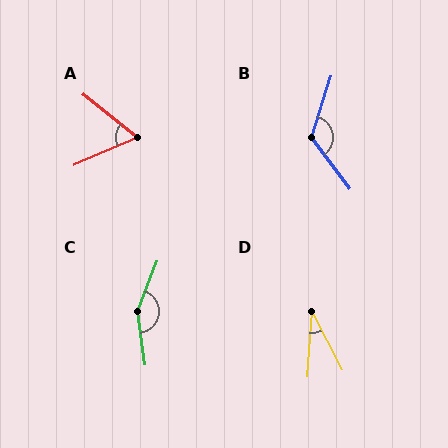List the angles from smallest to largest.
D (31°), A (61°), B (125°), C (152°).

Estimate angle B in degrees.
Approximately 125 degrees.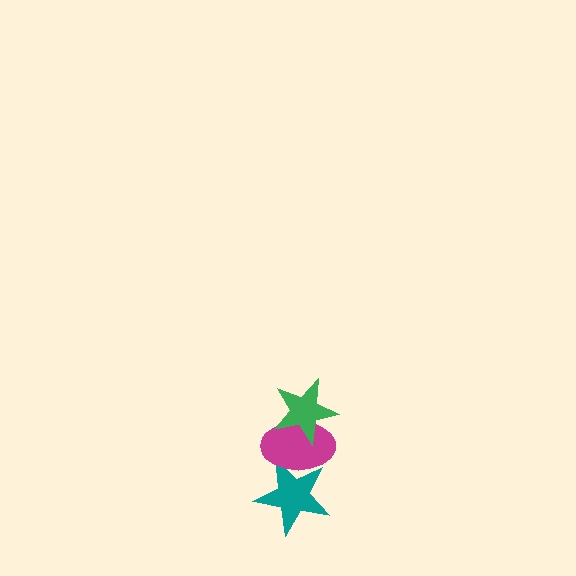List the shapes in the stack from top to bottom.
From top to bottom: the green star, the magenta ellipse, the teal star.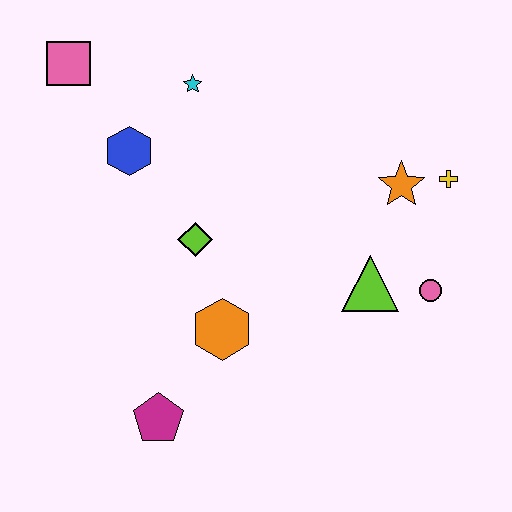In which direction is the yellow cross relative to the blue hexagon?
The yellow cross is to the right of the blue hexagon.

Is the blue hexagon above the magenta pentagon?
Yes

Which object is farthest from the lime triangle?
The pink square is farthest from the lime triangle.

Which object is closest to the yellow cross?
The orange star is closest to the yellow cross.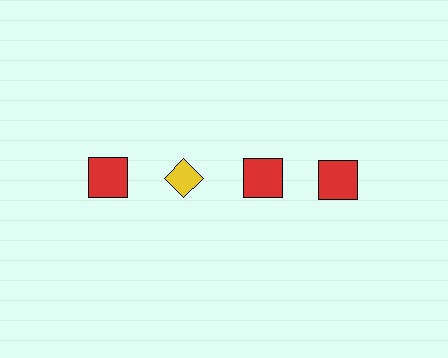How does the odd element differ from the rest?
It differs in both color (yellow instead of red) and shape (diamond instead of square).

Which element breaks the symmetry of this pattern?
The yellow diamond in the top row, second from left column breaks the symmetry. All other shapes are red squares.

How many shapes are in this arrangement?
There are 4 shapes arranged in a grid pattern.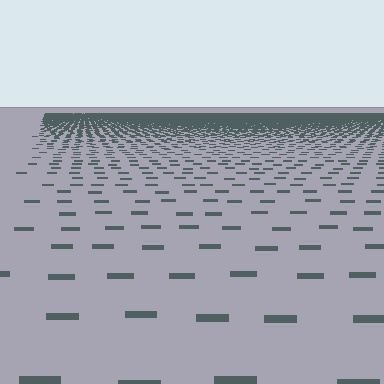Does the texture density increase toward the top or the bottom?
Density increases toward the top.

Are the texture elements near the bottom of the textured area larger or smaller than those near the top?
Larger. Near the bottom, elements are closer to the viewer and appear at a bigger on-screen size.